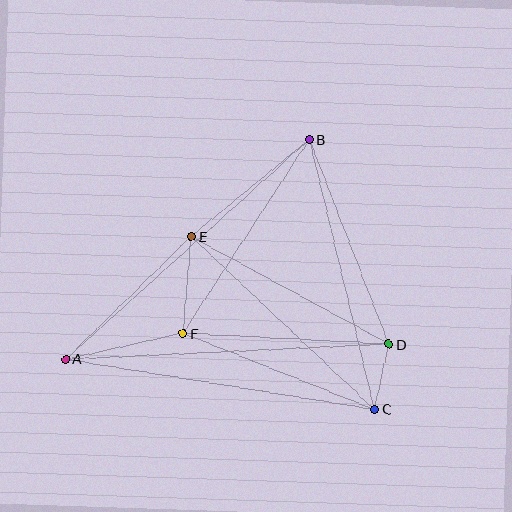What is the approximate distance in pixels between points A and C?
The distance between A and C is approximately 313 pixels.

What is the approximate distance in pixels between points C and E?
The distance between C and E is approximately 252 pixels.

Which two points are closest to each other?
Points C and D are closest to each other.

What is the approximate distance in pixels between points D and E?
The distance between D and E is approximately 224 pixels.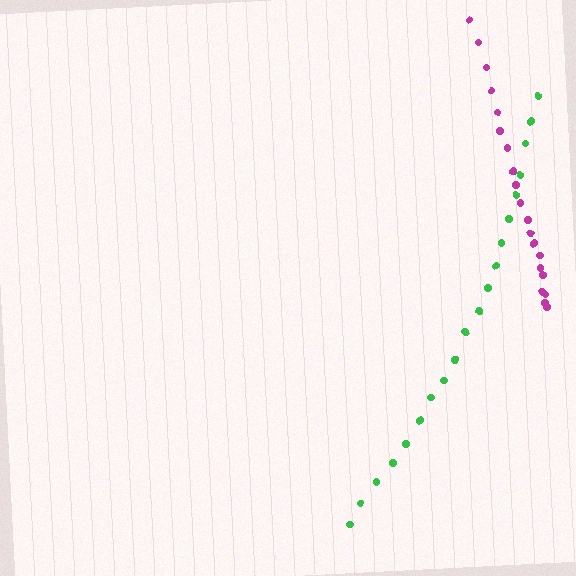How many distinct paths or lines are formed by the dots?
There are 2 distinct paths.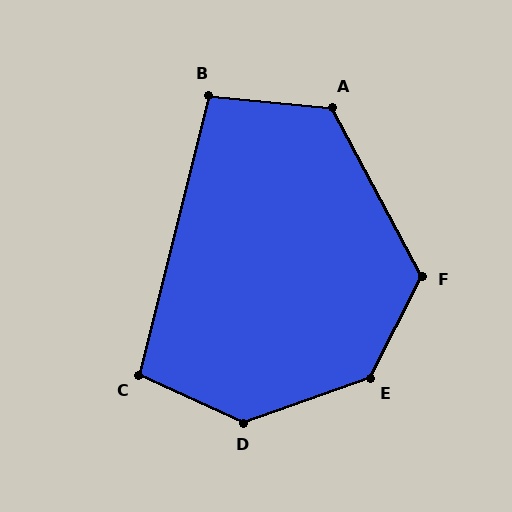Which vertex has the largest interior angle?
E, at approximately 136 degrees.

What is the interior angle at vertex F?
Approximately 125 degrees (obtuse).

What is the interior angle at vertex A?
Approximately 123 degrees (obtuse).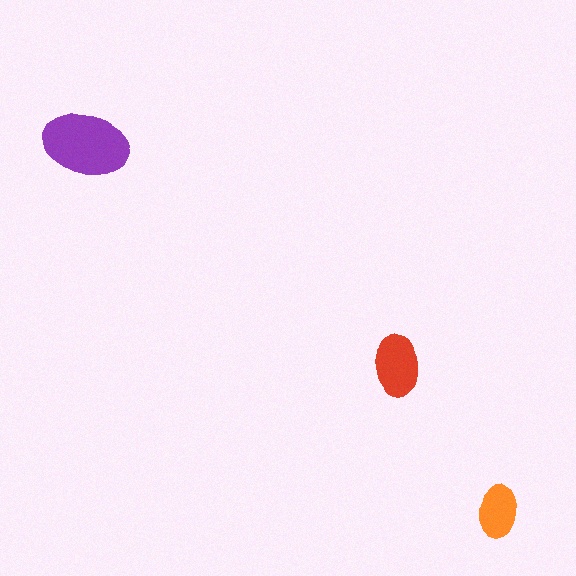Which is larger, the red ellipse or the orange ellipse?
The red one.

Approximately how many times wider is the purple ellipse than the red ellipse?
About 1.5 times wider.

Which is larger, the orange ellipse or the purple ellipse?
The purple one.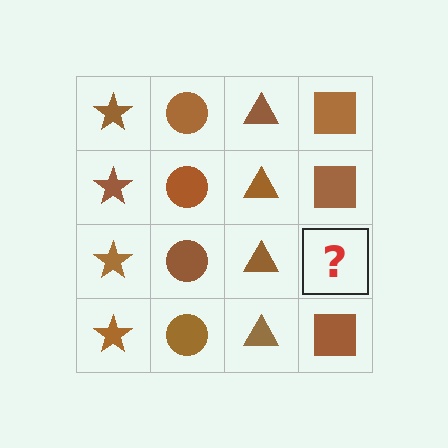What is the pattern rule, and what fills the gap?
The rule is that each column has a consistent shape. The gap should be filled with a brown square.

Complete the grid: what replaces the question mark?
The question mark should be replaced with a brown square.